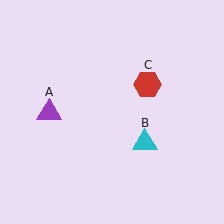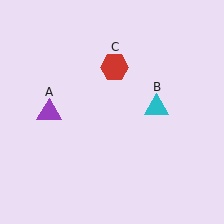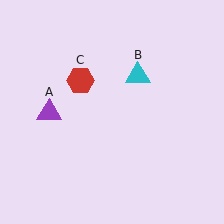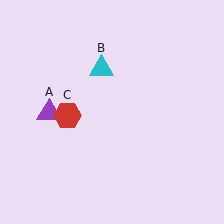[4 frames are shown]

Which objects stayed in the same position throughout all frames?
Purple triangle (object A) remained stationary.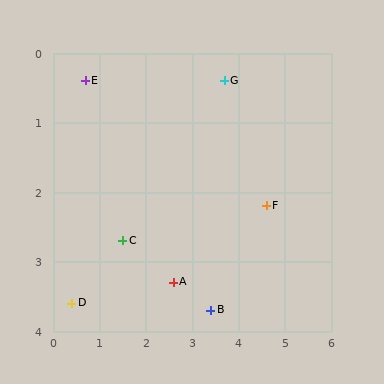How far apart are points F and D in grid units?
Points F and D are about 4.4 grid units apart.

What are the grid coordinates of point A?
Point A is at approximately (2.6, 3.3).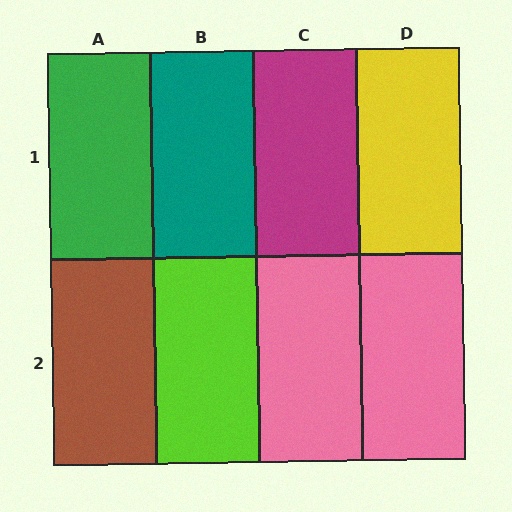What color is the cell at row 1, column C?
Magenta.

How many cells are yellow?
1 cell is yellow.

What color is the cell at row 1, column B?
Teal.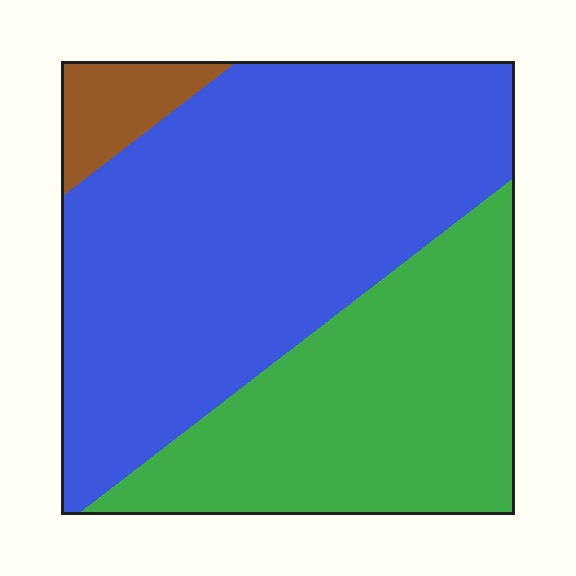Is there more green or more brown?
Green.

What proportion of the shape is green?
Green covers 36% of the shape.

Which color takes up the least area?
Brown, at roughly 5%.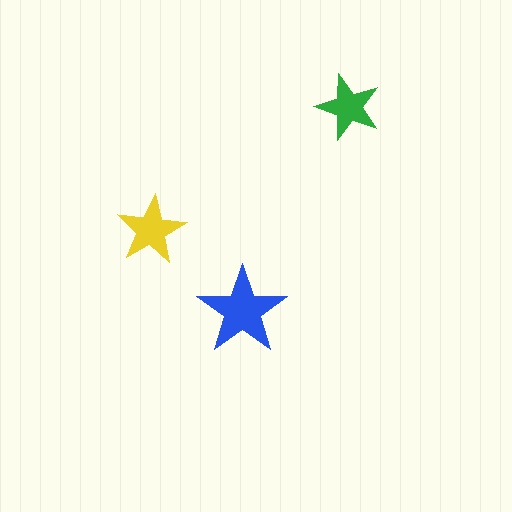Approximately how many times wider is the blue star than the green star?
About 1.5 times wider.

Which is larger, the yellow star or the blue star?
The blue one.